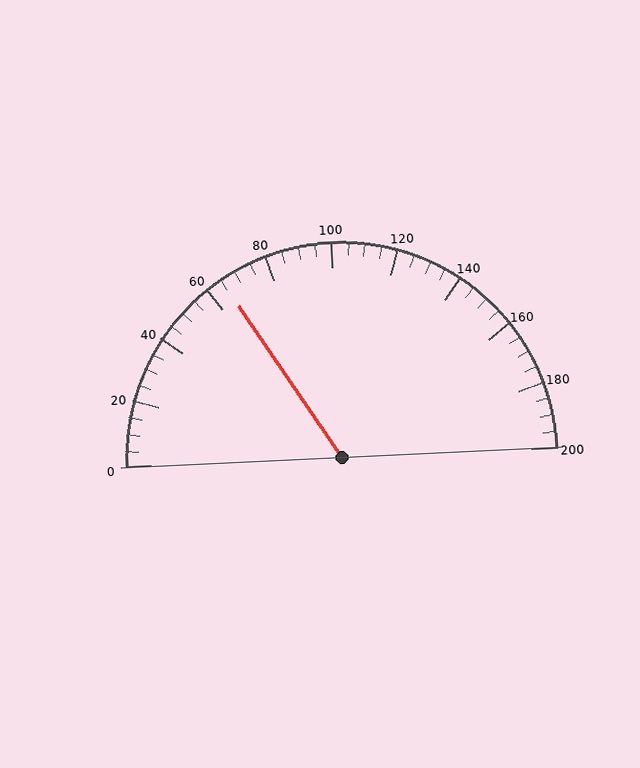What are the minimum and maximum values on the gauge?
The gauge ranges from 0 to 200.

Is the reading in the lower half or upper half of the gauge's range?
The reading is in the lower half of the range (0 to 200).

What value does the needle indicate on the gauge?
The needle indicates approximately 65.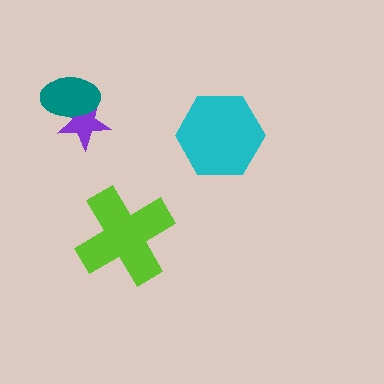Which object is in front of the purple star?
The teal ellipse is in front of the purple star.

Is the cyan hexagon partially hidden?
No, no other shape covers it.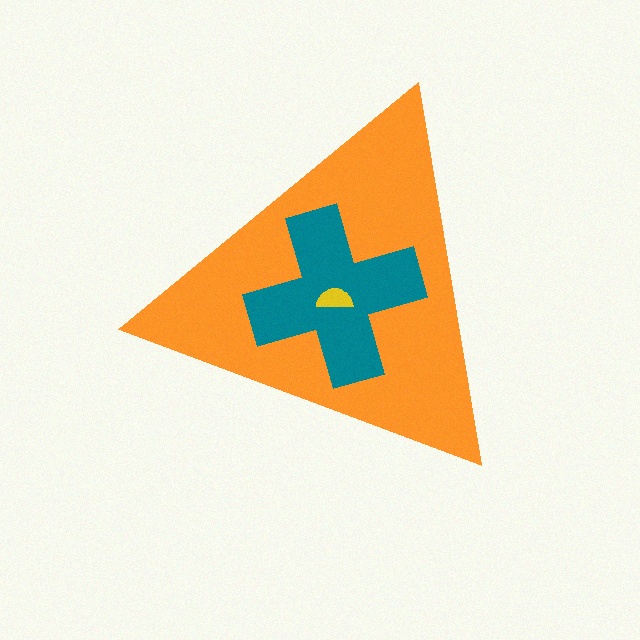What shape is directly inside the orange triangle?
The teal cross.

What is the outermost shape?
The orange triangle.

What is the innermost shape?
The yellow semicircle.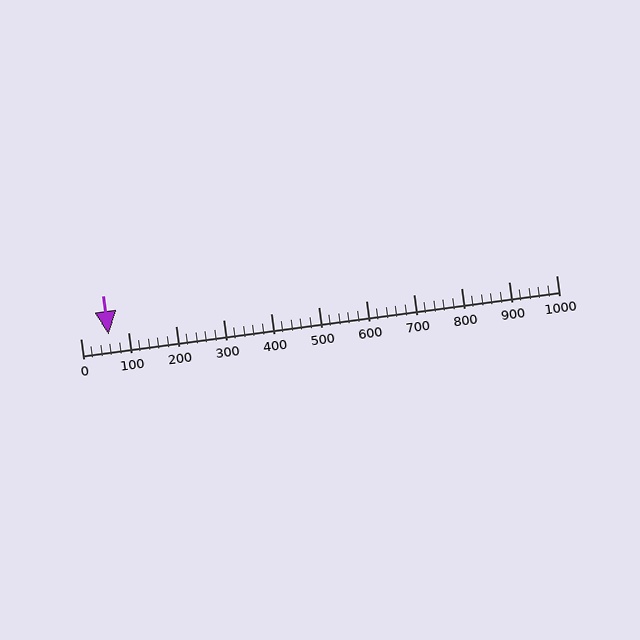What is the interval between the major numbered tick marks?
The major tick marks are spaced 100 units apart.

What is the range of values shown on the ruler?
The ruler shows values from 0 to 1000.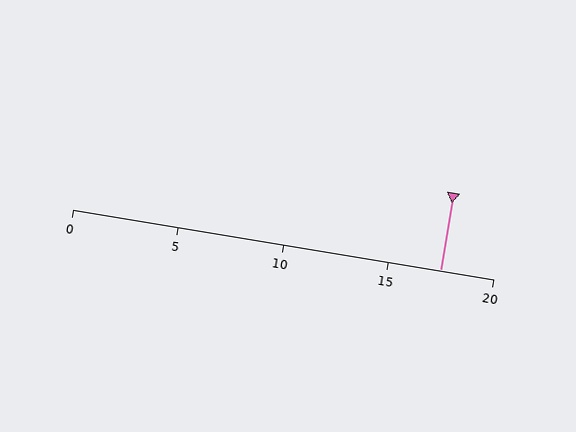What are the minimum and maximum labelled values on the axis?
The axis runs from 0 to 20.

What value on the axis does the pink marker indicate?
The marker indicates approximately 17.5.